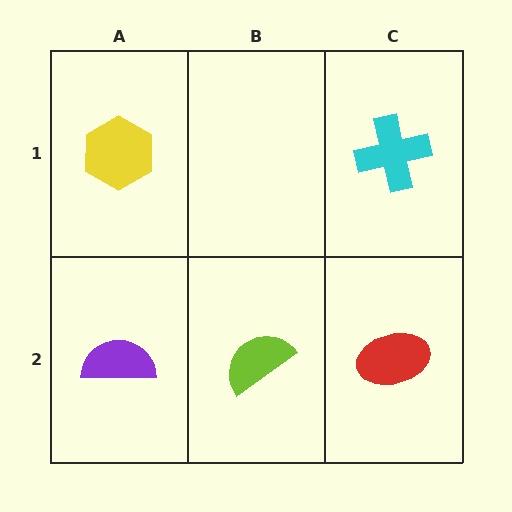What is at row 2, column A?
A purple semicircle.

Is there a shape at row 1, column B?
No, that cell is empty.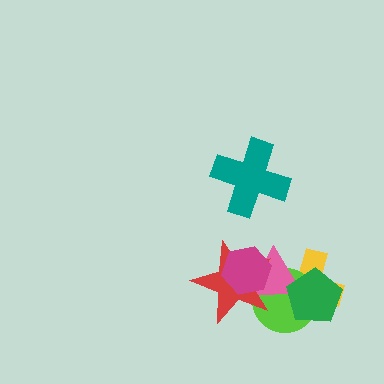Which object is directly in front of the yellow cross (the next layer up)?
The lime circle is directly in front of the yellow cross.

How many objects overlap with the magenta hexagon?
3 objects overlap with the magenta hexagon.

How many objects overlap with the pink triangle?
5 objects overlap with the pink triangle.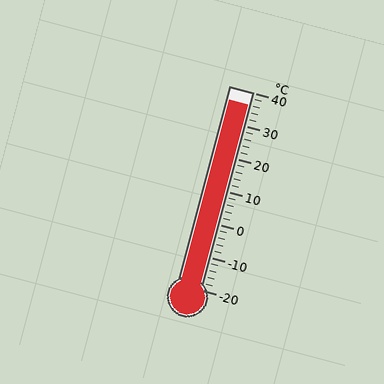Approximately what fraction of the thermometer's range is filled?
The thermometer is filled to approximately 95% of its range.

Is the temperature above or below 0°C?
The temperature is above 0°C.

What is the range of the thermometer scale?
The thermometer scale ranges from -20°C to 40°C.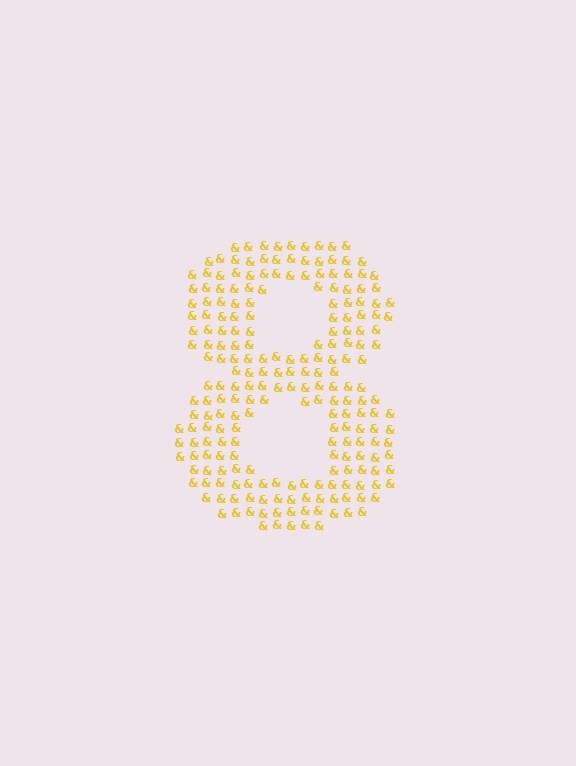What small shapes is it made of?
It is made of small ampersands.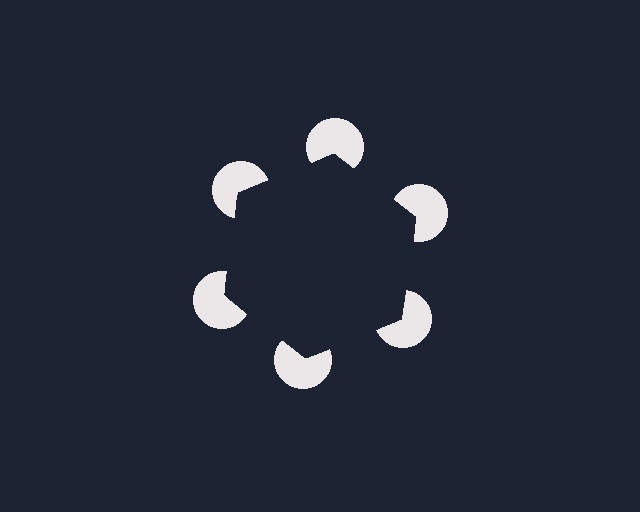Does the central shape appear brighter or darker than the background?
It typically appears slightly darker than the background, even though no actual brightness change is drawn.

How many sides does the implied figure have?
6 sides.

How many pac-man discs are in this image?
There are 6 — one at each vertex of the illusory hexagon.